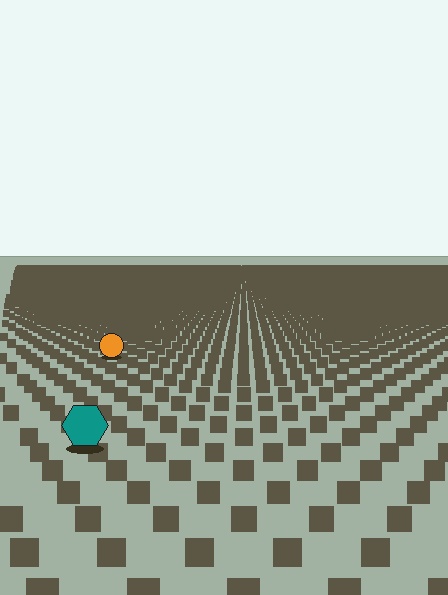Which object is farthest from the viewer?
The orange circle is farthest from the viewer. It appears smaller and the ground texture around it is denser.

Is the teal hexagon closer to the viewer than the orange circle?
Yes. The teal hexagon is closer — you can tell from the texture gradient: the ground texture is coarser near it.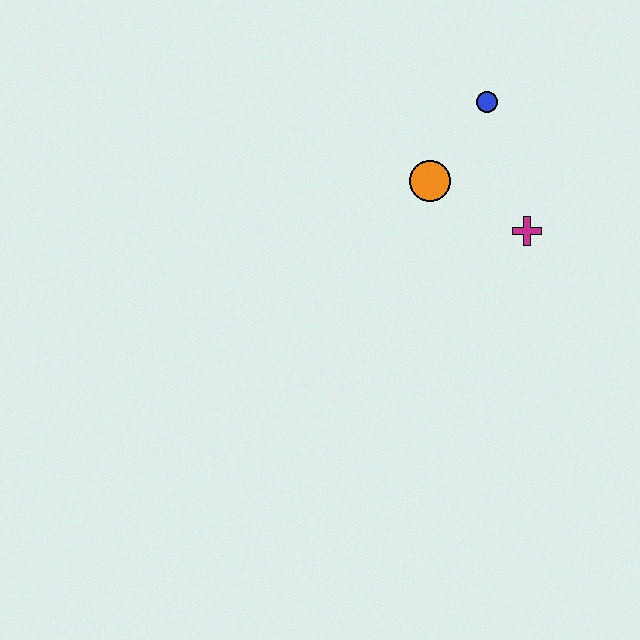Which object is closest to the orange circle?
The blue circle is closest to the orange circle.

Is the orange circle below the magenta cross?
No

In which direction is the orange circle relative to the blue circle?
The orange circle is below the blue circle.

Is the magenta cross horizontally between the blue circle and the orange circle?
No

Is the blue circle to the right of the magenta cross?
No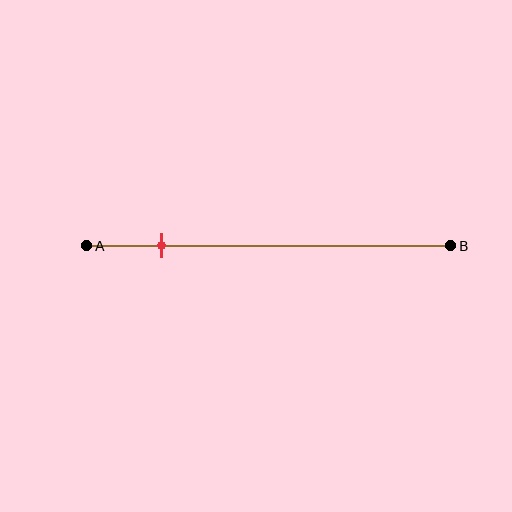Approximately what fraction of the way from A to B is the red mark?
The red mark is approximately 20% of the way from A to B.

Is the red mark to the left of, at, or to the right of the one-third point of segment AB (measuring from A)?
The red mark is to the left of the one-third point of segment AB.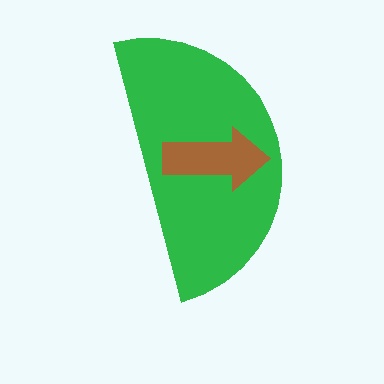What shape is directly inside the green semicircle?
The brown arrow.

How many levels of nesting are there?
2.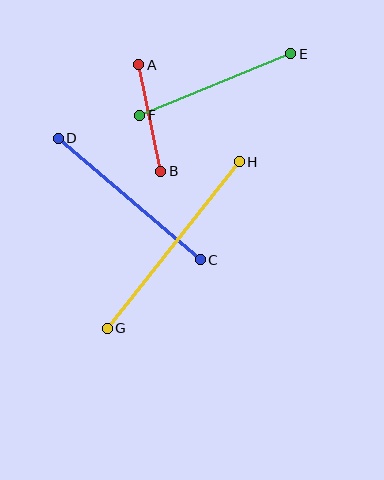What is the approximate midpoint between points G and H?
The midpoint is at approximately (173, 245) pixels.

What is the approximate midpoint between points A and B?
The midpoint is at approximately (150, 118) pixels.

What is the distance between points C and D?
The distance is approximately 187 pixels.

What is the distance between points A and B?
The distance is approximately 109 pixels.